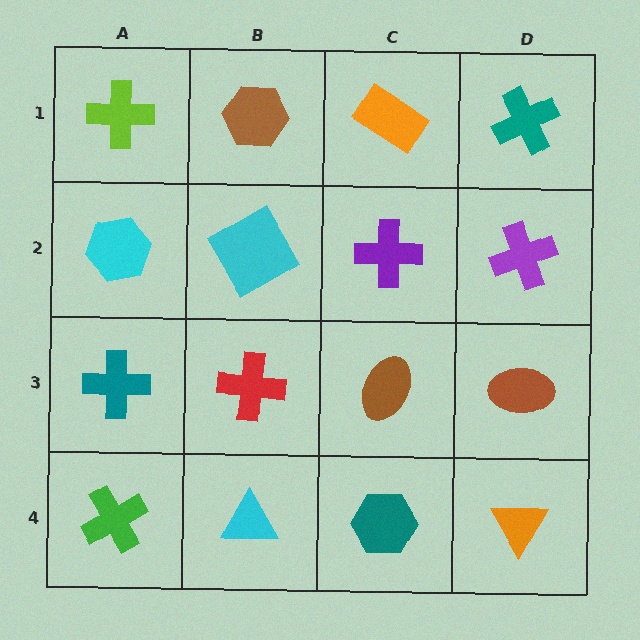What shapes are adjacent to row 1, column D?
A purple cross (row 2, column D), an orange rectangle (row 1, column C).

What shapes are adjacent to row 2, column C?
An orange rectangle (row 1, column C), a brown ellipse (row 3, column C), a cyan diamond (row 2, column B), a purple cross (row 2, column D).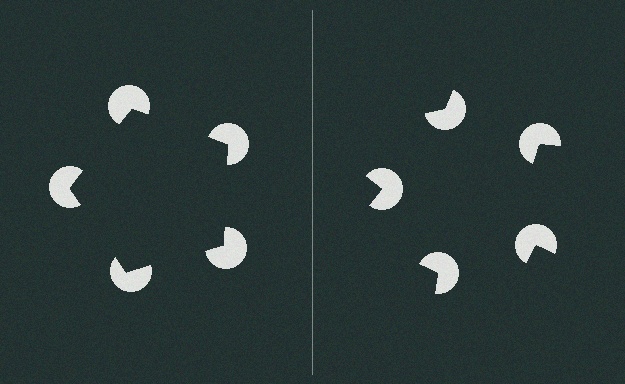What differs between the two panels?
The pac-man discs are positioned identically on both sides; only the wedge orientations differ. On the left they align to a pentagon; on the right they are misaligned.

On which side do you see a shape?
An illusory pentagon appears on the left side. On the right side the wedge cuts are rotated, so no coherent shape forms.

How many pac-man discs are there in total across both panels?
10 — 5 on each side.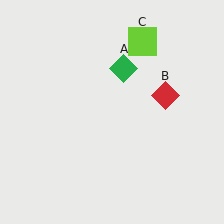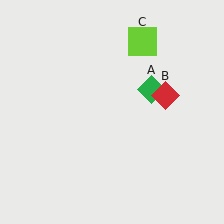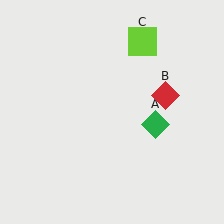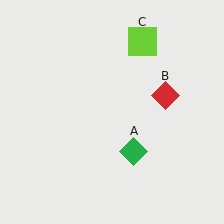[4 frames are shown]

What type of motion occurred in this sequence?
The green diamond (object A) rotated clockwise around the center of the scene.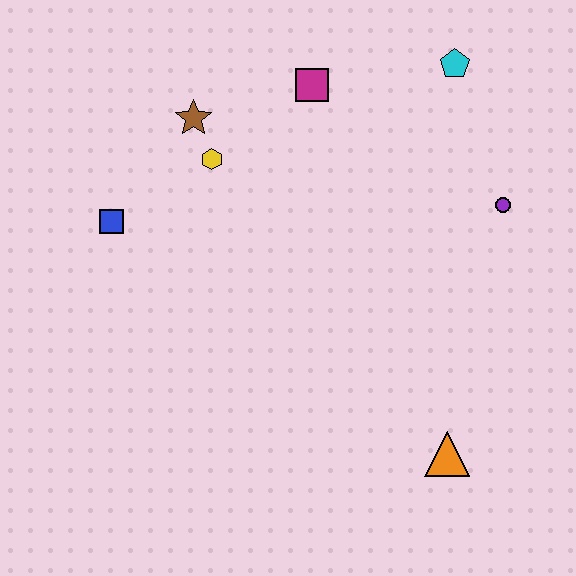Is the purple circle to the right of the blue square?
Yes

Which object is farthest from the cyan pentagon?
The orange triangle is farthest from the cyan pentagon.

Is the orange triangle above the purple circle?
No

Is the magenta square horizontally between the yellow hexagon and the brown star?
No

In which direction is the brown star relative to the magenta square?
The brown star is to the left of the magenta square.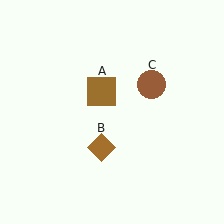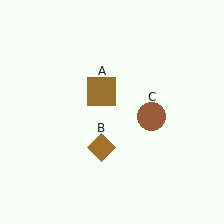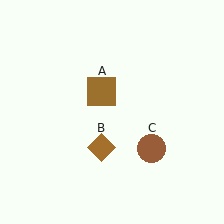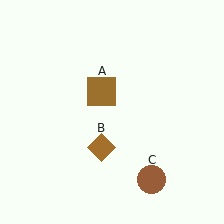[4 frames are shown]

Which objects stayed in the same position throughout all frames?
Brown square (object A) and brown diamond (object B) remained stationary.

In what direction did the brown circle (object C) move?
The brown circle (object C) moved down.